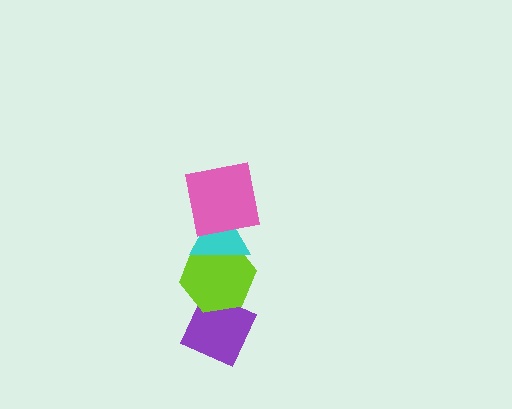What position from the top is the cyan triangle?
The cyan triangle is 2nd from the top.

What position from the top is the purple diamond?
The purple diamond is 4th from the top.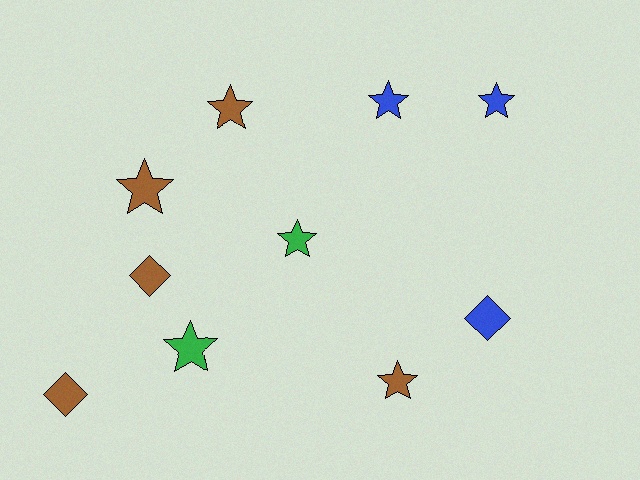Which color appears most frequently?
Brown, with 5 objects.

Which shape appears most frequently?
Star, with 7 objects.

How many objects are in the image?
There are 10 objects.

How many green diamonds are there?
There are no green diamonds.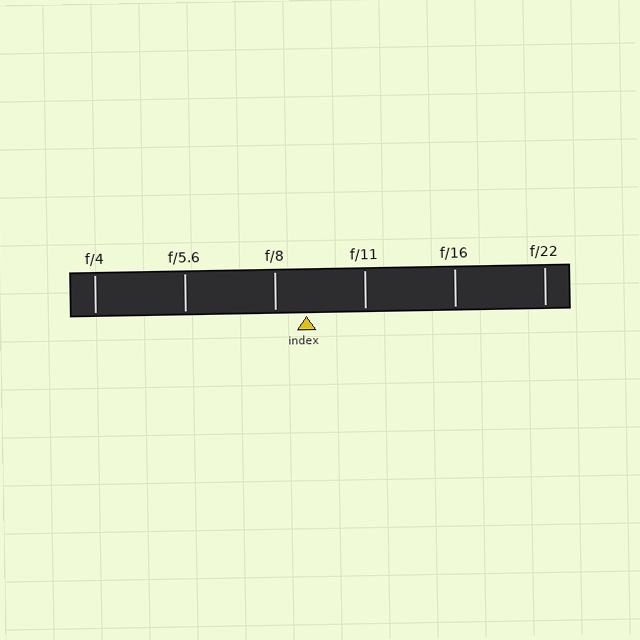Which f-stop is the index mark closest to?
The index mark is closest to f/8.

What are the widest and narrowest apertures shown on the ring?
The widest aperture shown is f/4 and the narrowest is f/22.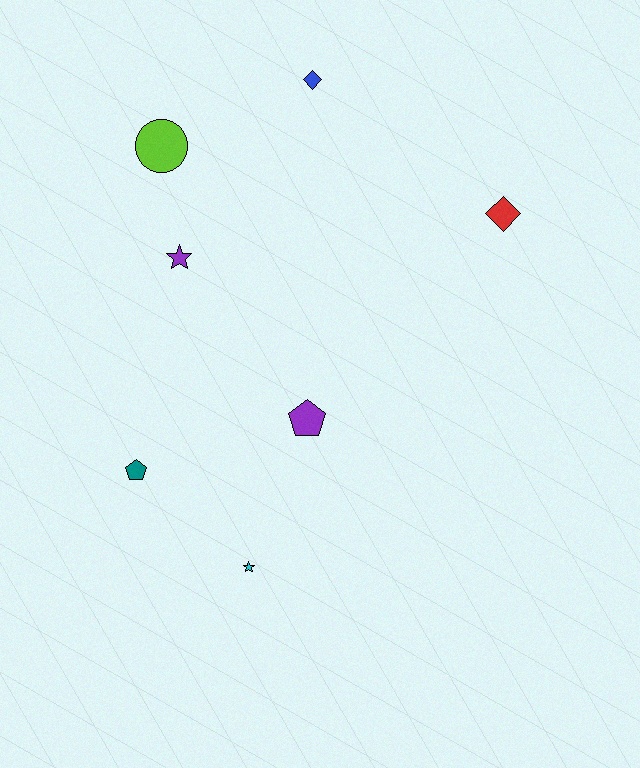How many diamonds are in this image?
There are 2 diamonds.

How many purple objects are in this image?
There are 2 purple objects.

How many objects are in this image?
There are 7 objects.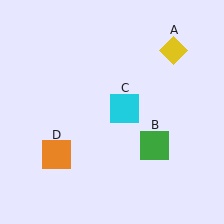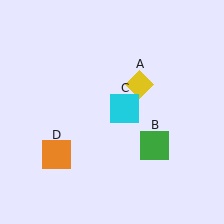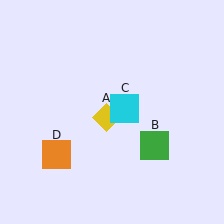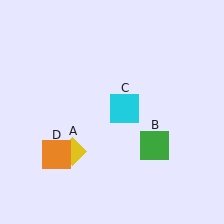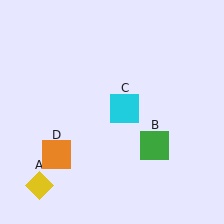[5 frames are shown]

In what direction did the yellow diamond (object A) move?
The yellow diamond (object A) moved down and to the left.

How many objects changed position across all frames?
1 object changed position: yellow diamond (object A).